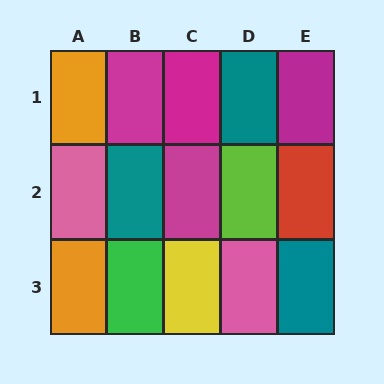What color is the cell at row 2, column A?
Pink.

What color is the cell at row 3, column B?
Green.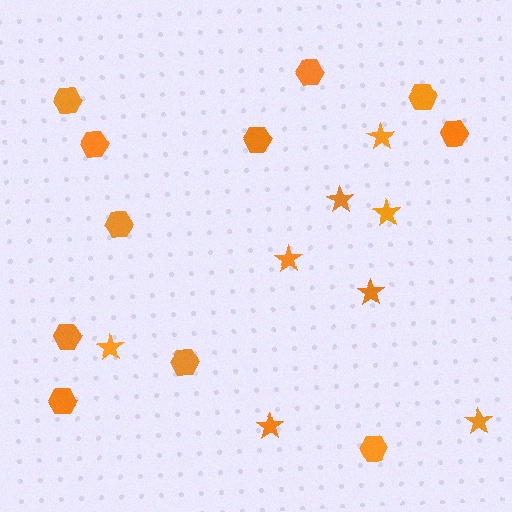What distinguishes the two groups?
There are 2 groups: one group of stars (8) and one group of hexagons (11).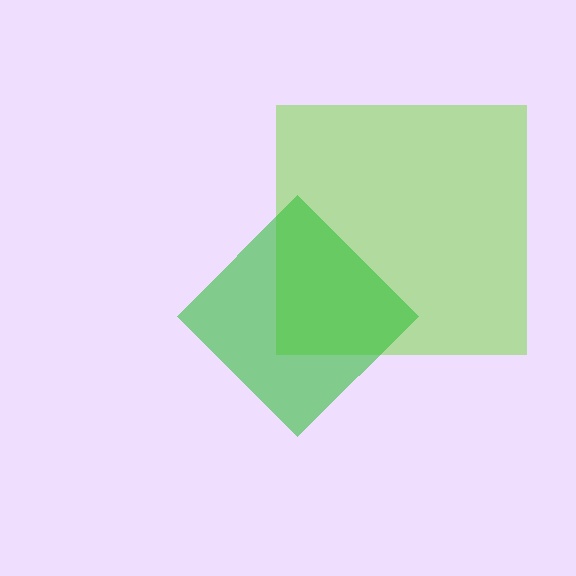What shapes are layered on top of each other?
The layered shapes are: a lime square, a green diamond.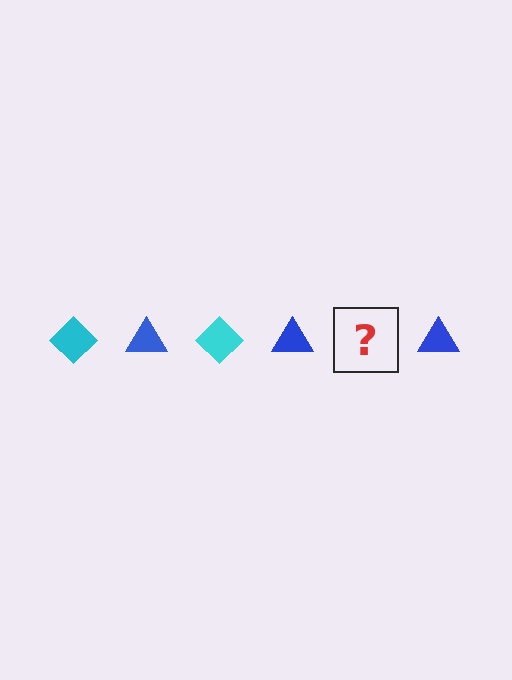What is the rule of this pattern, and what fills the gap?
The rule is that the pattern alternates between cyan diamond and blue triangle. The gap should be filled with a cyan diamond.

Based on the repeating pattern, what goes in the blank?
The blank should be a cyan diamond.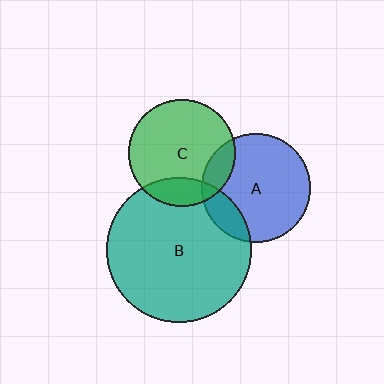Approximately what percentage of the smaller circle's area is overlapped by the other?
Approximately 15%.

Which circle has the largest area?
Circle B (teal).